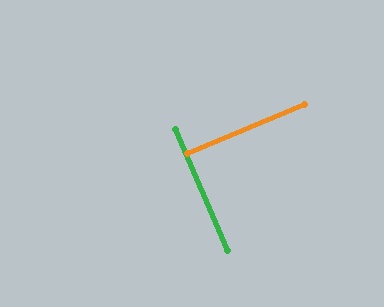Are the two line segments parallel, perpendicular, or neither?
Perpendicular — they meet at approximately 89°.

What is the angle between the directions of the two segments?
Approximately 89 degrees.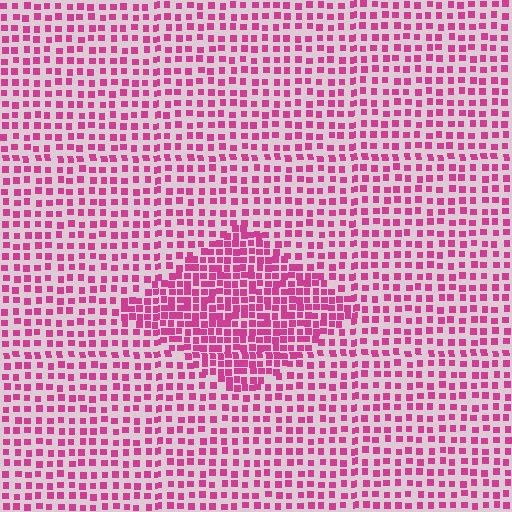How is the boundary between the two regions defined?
The boundary is defined by a change in element density (approximately 1.9x ratio). All elements are the same color, size, and shape.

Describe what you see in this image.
The image contains small magenta elements arranged at two different densities. A diamond-shaped region is visible where the elements are more densely packed than the surrounding area.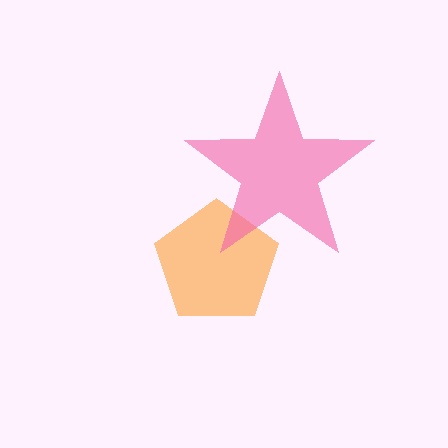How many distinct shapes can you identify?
There are 2 distinct shapes: an orange pentagon, a pink star.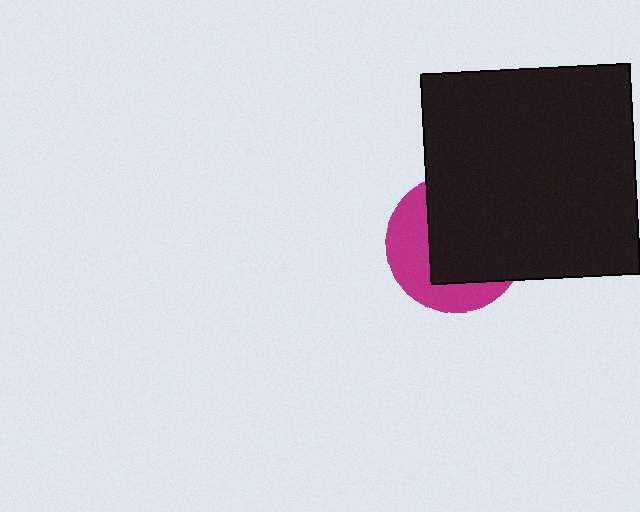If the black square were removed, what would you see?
You would see the complete magenta circle.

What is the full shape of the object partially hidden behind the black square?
The partially hidden object is a magenta circle.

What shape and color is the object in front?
The object in front is a black square.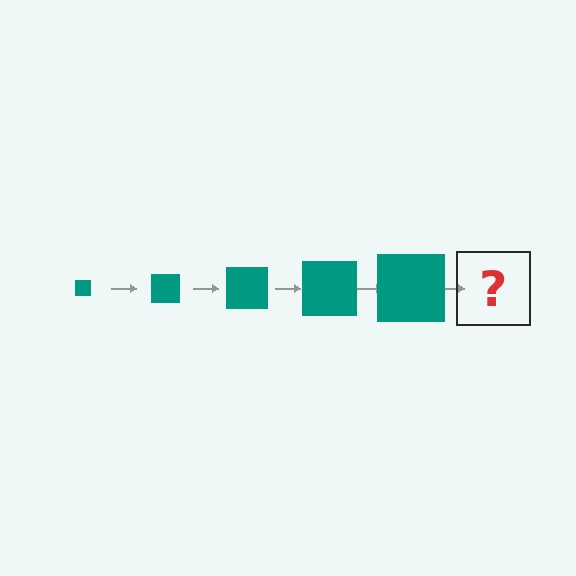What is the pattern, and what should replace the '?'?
The pattern is that the square gets progressively larger each step. The '?' should be a teal square, larger than the previous one.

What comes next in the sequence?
The next element should be a teal square, larger than the previous one.